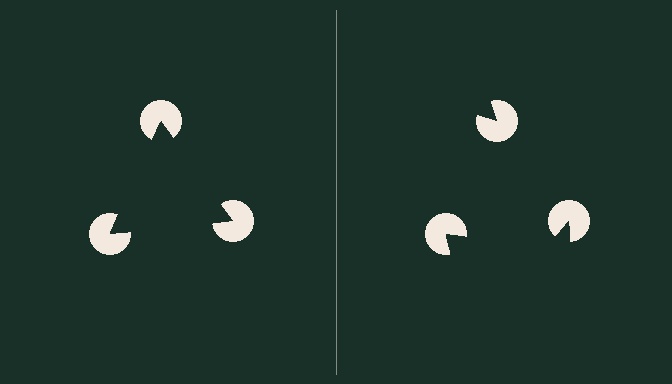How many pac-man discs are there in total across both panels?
6 — 3 on each side.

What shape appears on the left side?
An illusory triangle.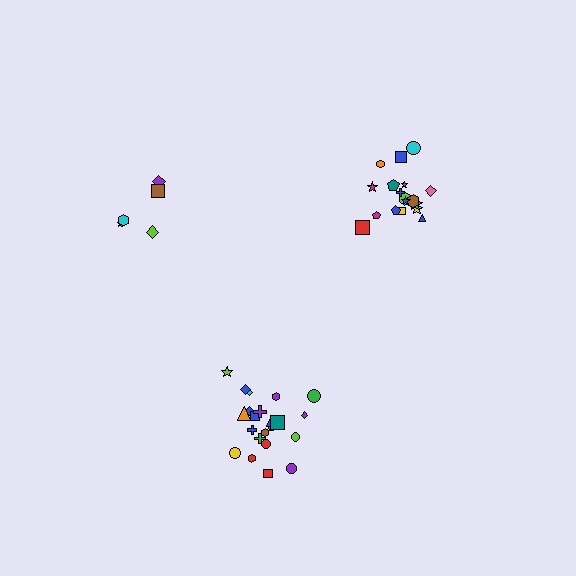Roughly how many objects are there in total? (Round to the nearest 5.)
Roughly 45 objects in total.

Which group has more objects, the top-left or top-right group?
The top-right group.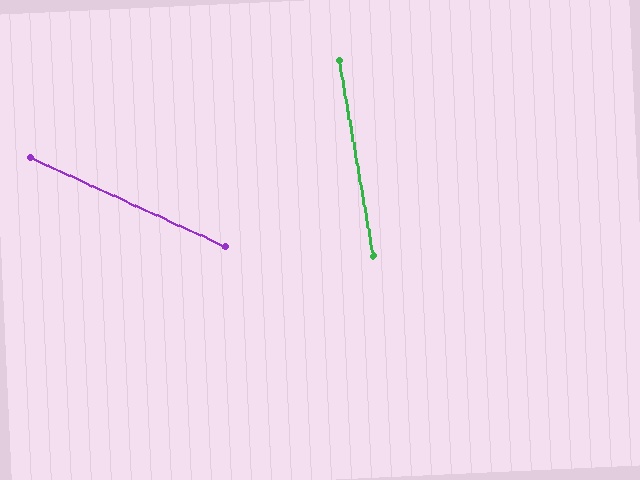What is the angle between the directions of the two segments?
Approximately 56 degrees.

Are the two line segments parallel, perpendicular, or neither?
Neither parallel nor perpendicular — they differ by about 56°.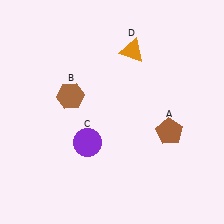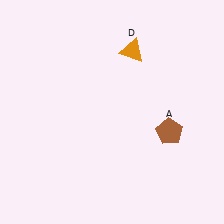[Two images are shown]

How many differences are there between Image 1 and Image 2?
There are 2 differences between the two images.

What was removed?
The purple circle (C), the brown hexagon (B) were removed in Image 2.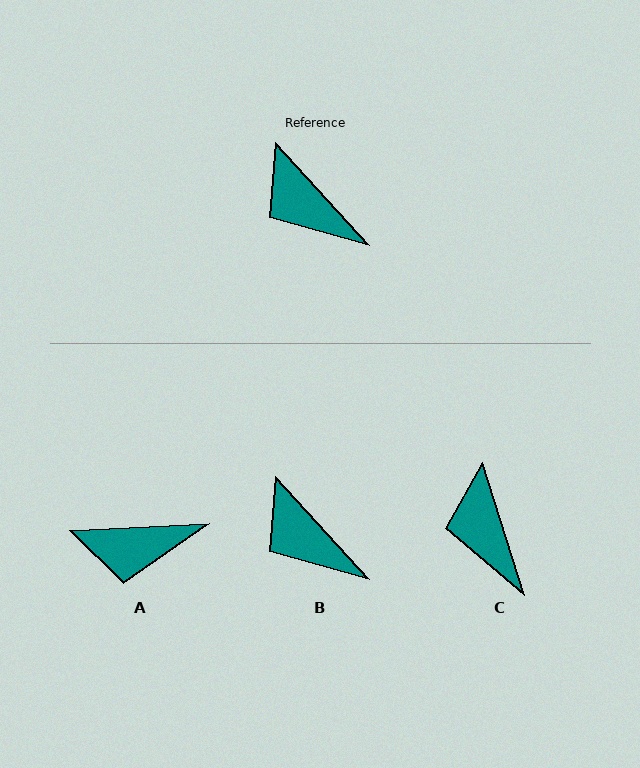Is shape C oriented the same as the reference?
No, it is off by about 25 degrees.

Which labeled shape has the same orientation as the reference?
B.